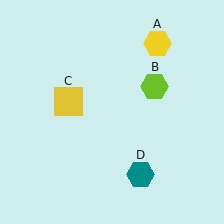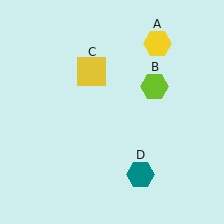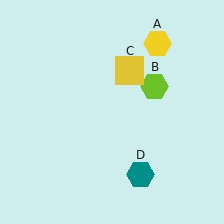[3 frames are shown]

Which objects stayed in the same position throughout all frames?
Yellow hexagon (object A) and lime hexagon (object B) and teal hexagon (object D) remained stationary.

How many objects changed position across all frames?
1 object changed position: yellow square (object C).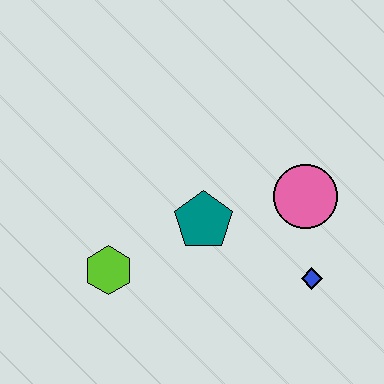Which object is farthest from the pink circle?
The lime hexagon is farthest from the pink circle.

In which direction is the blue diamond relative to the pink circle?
The blue diamond is below the pink circle.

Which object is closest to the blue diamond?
The pink circle is closest to the blue diamond.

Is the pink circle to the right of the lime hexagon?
Yes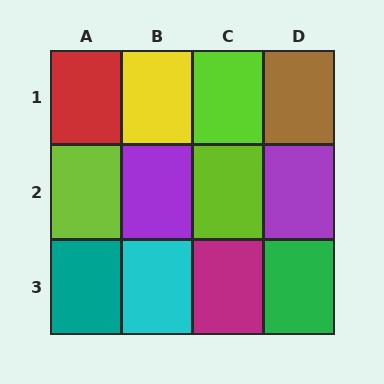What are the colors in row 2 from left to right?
Lime, purple, lime, purple.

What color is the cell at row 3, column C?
Magenta.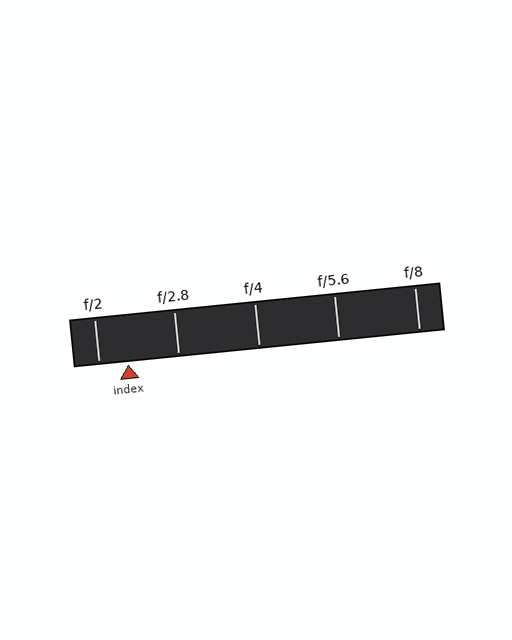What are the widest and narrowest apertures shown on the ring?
The widest aperture shown is f/2 and the narrowest is f/8.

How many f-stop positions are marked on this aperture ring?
There are 5 f-stop positions marked.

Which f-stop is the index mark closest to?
The index mark is closest to f/2.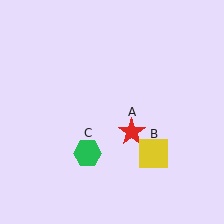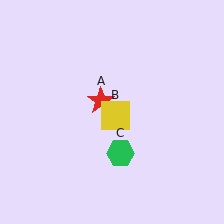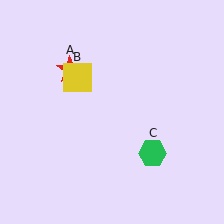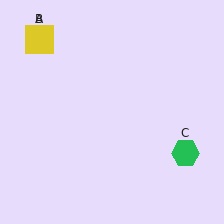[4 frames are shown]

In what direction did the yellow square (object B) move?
The yellow square (object B) moved up and to the left.